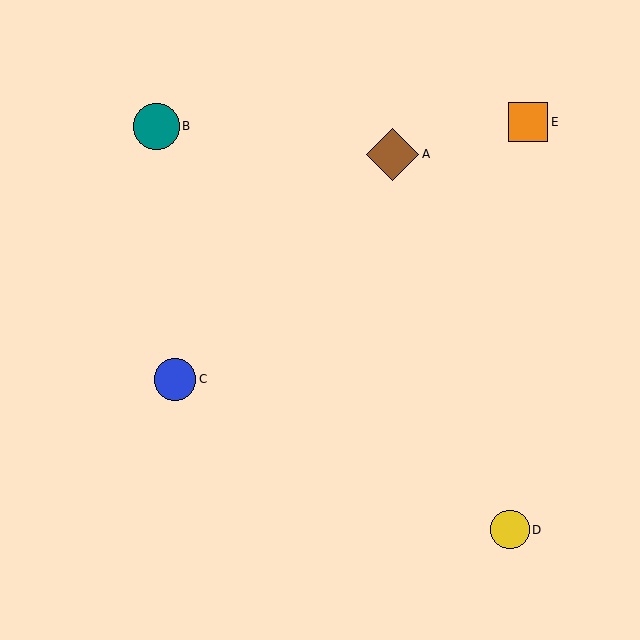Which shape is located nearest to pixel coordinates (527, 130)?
The orange square (labeled E) at (528, 122) is nearest to that location.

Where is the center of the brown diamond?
The center of the brown diamond is at (393, 154).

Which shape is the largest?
The brown diamond (labeled A) is the largest.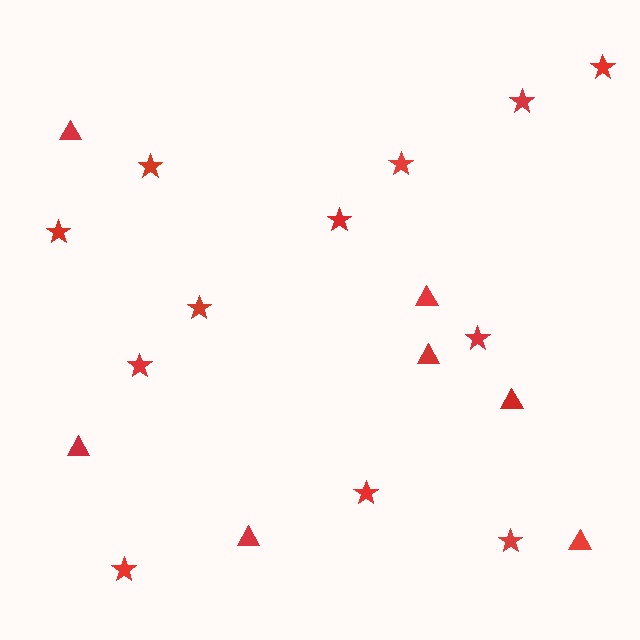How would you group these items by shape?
There are 2 groups: one group of stars (12) and one group of triangles (7).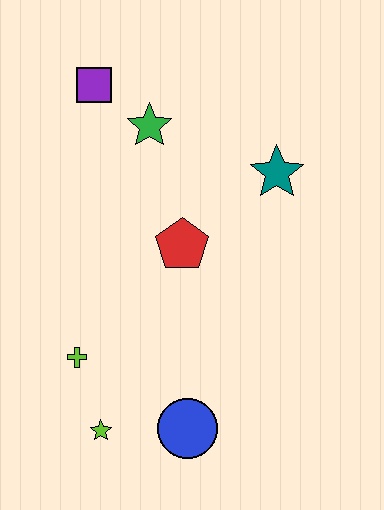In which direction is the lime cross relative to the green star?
The lime cross is below the green star.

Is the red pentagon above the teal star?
No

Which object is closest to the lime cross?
The lime star is closest to the lime cross.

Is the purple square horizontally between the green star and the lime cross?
Yes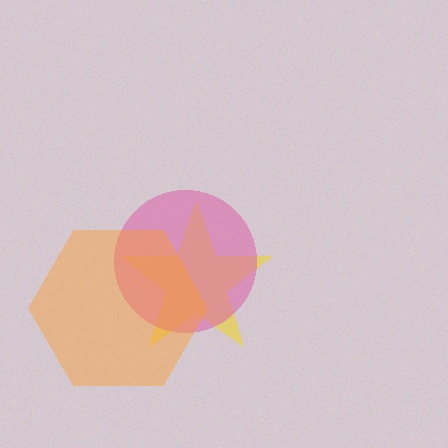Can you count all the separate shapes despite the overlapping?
Yes, there are 3 separate shapes.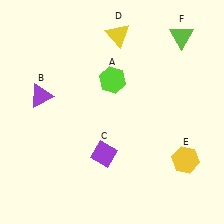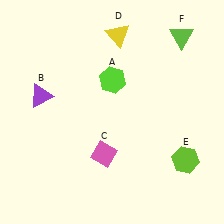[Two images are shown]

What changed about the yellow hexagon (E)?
In Image 1, E is yellow. In Image 2, it changed to lime.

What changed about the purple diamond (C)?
In Image 1, C is purple. In Image 2, it changed to pink.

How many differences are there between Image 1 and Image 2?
There are 2 differences between the two images.